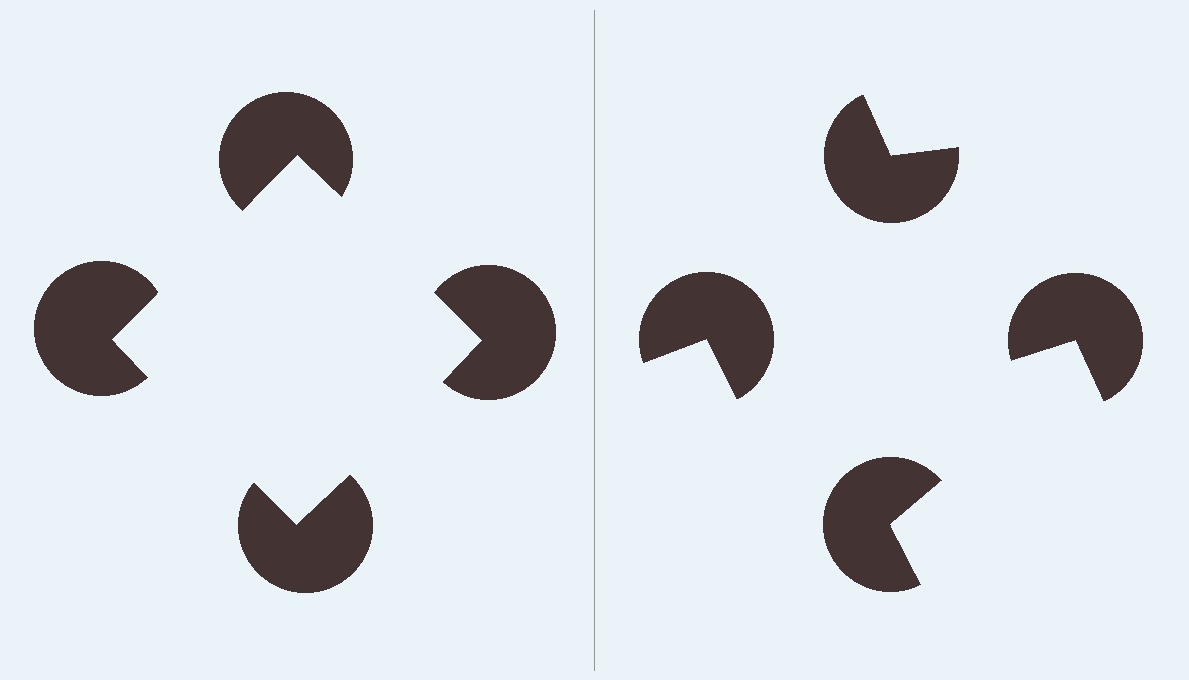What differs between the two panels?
The pac-man discs are positioned identically on both sides; only the wedge orientations differ. On the left they align to a square; on the right they are misaligned.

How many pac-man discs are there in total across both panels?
8 — 4 on each side.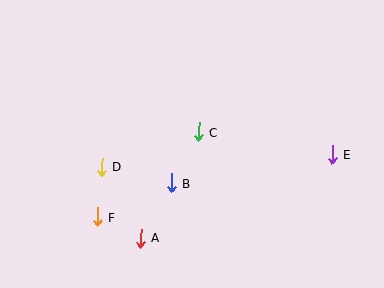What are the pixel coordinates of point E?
Point E is at (332, 155).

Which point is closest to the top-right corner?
Point E is closest to the top-right corner.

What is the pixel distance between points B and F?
The distance between B and F is 82 pixels.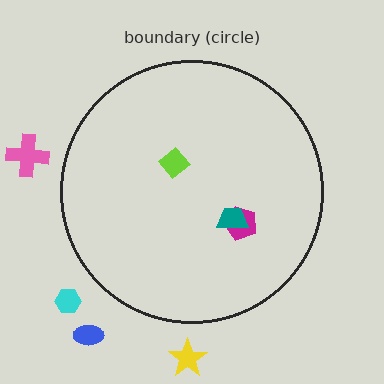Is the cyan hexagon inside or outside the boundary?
Outside.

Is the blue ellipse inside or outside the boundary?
Outside.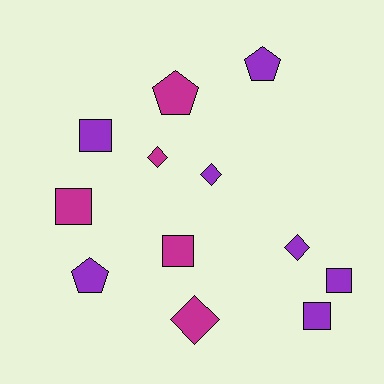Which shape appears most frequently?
Square, with 5 objects.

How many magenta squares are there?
There are 2 magenta squares.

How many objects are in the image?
There are 12 objects.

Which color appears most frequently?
Purple, with 7 objects.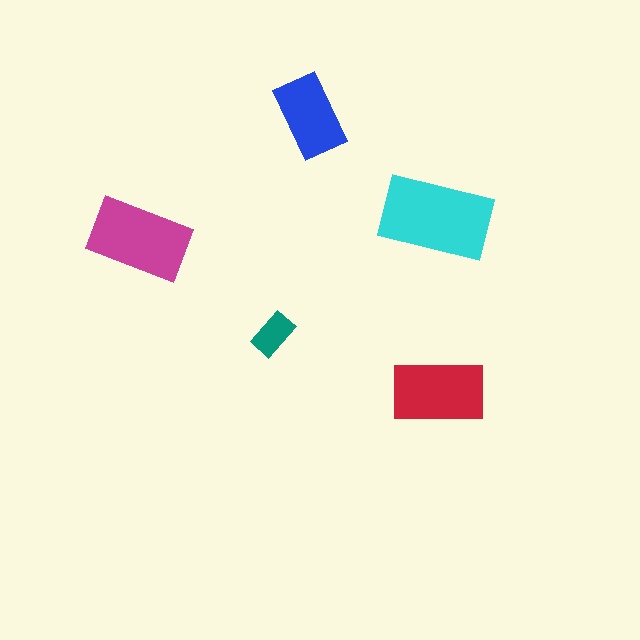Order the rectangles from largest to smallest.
the cyan one, the magenta one, the red one, the blue one, the teal one.